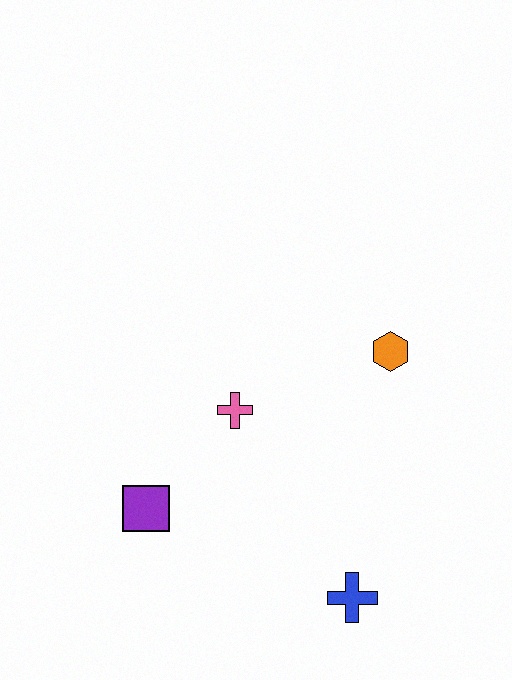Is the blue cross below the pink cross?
Yes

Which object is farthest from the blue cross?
The orange hexagon is farthest from the blue cross.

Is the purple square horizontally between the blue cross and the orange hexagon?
No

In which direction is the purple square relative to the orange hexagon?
The purple square is to the left of the orange hexagon.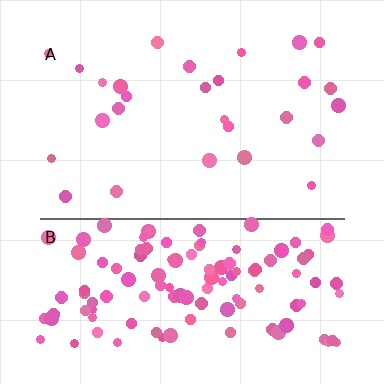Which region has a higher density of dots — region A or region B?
B (the bottom).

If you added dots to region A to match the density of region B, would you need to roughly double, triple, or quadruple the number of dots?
Approximately quadruple.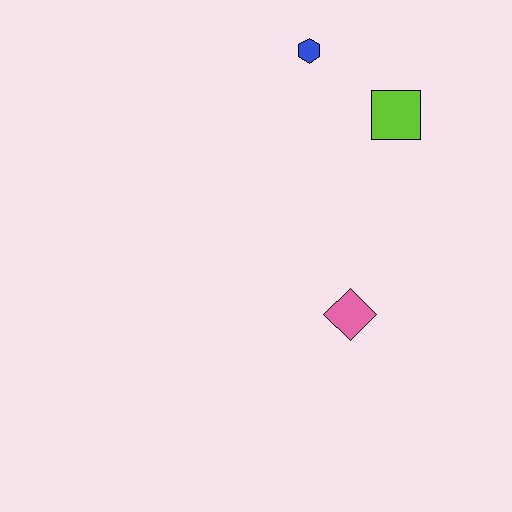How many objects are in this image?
There are 3 objects.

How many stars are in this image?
There are no stars.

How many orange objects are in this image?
There are no orange objects.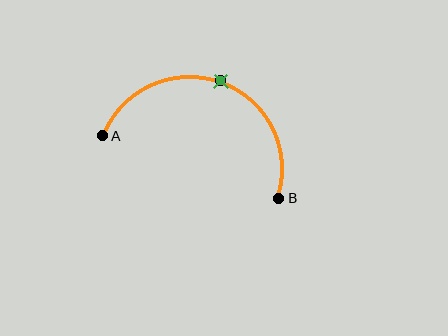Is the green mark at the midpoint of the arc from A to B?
Yes. The green mark lies on the arc at equal arc-length from both A and B — it is the arc midpoint.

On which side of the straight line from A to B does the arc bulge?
The arc bulges above the straight line connecting A and B.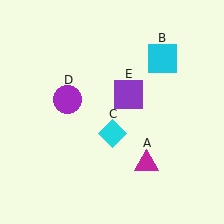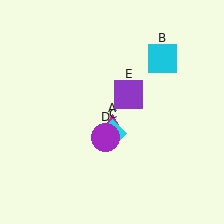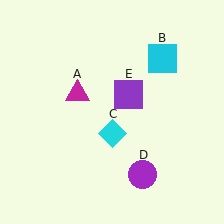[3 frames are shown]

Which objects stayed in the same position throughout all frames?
Cyan square (object B) and cyan diamond (object C) and purple square (object E) remained stationary.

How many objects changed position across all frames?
2 objects changed position: magenta triangle (object A), purple circle (object D).